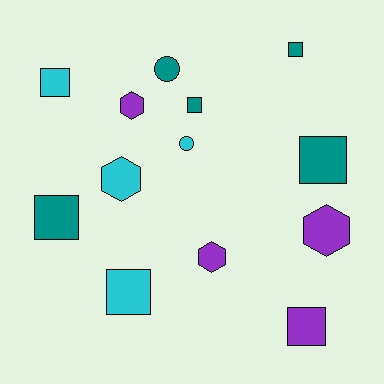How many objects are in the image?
There are 13 objects.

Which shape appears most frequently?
Square, with 7 objects.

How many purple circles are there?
There are no purple circles.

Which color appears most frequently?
Teal, with 5 objects.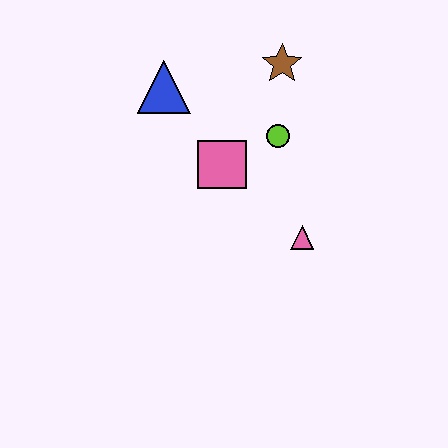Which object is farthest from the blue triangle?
The pink triangle is farthest from the blue triangle.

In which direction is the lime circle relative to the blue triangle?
The lime circle is to the right of the blue triangle.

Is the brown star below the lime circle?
No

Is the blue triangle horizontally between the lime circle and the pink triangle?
No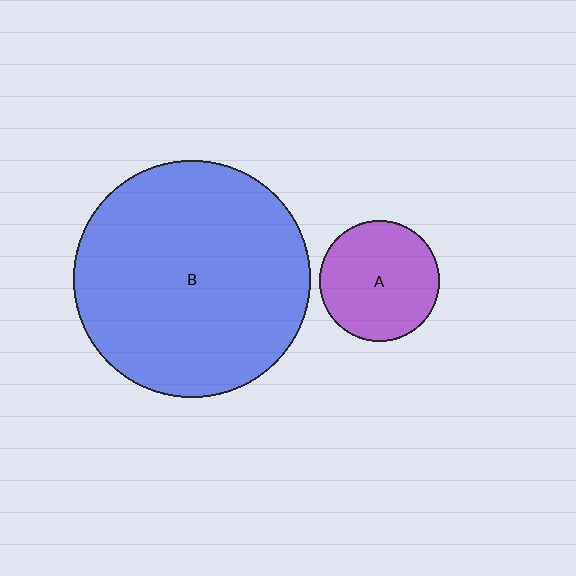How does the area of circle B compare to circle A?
Approximately 3.9 times.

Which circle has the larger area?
Circle B (blue).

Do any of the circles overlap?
No, none of the circles overlap.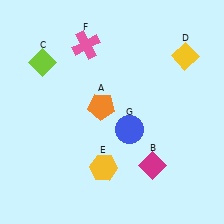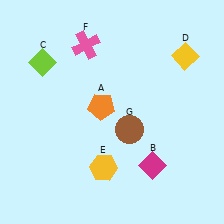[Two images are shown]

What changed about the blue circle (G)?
In Image 1, G is blue. In Image 2, it changed to brown.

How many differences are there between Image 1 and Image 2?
There is 1 difference between the two images.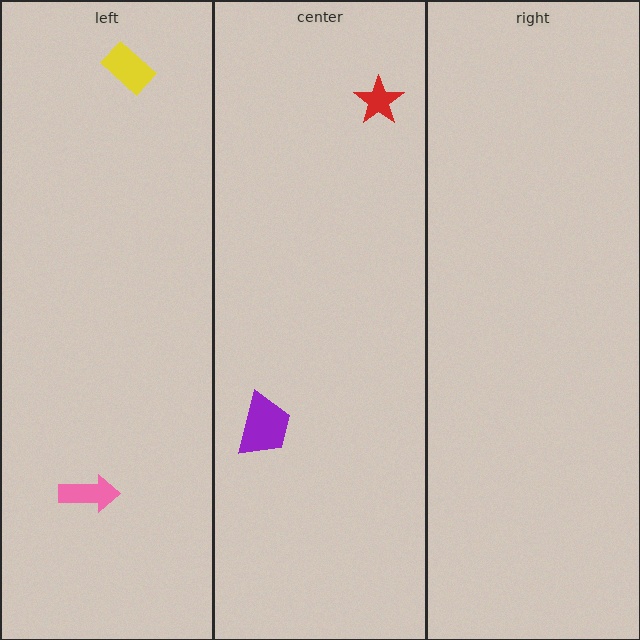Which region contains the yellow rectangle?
The left region.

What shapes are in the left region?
The yellow rectangle, the pink arrow.